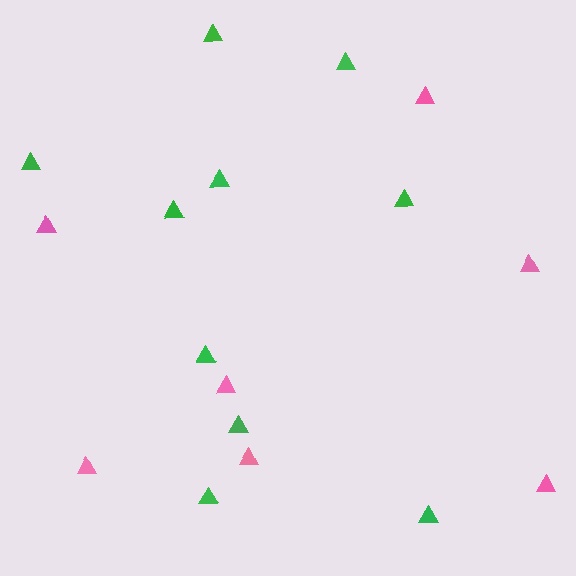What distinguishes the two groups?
There are 2 groups: one group of green triangles (10) and one group of pink triangles (7).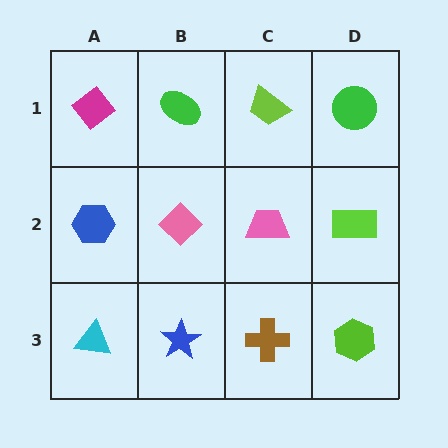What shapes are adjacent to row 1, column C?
A pink trapezoid (row 2, column C), a green ellipse (row 1, column B), a green circle (row 1, column D).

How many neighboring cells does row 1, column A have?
2.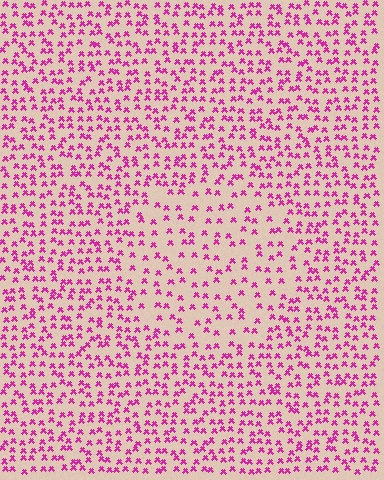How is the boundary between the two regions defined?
The boundary is defined by a change in element density (approximately 1.7x ratio). All elements are the same color, size, and shape.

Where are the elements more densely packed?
The elements are more densely packed outside the circle boundary.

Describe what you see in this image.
The image contains small magenta elements arranged at two different densities. A circle-shaped region is visible where the elements are less densely packed than the surrounding area.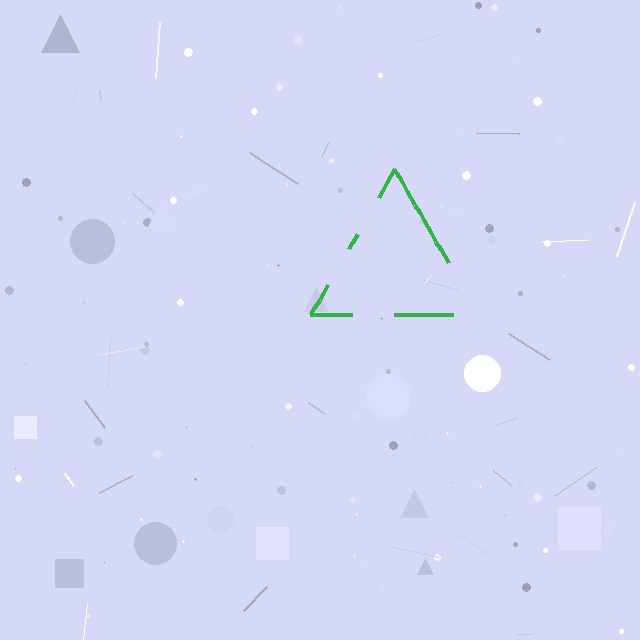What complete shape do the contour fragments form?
The contour fragments form a triangle.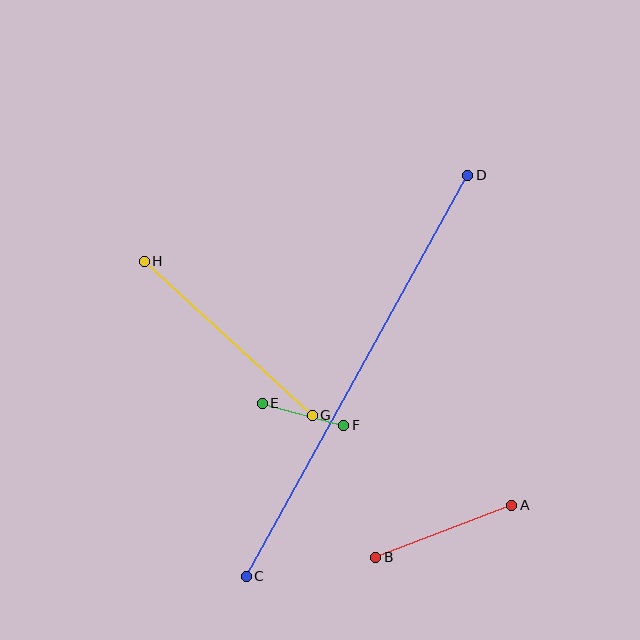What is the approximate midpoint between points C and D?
The midpoint is at approximately (357, 376) pixels.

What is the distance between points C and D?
The distance is approximately 458 pixels.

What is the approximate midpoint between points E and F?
The midpoint is at approximately (303, 414) pixels.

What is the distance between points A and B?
The distance is approximately 146 pixels.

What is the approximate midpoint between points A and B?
The midpoint is at approximately (444, 531) pixels.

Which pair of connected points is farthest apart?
Points C and D are farthest apart.